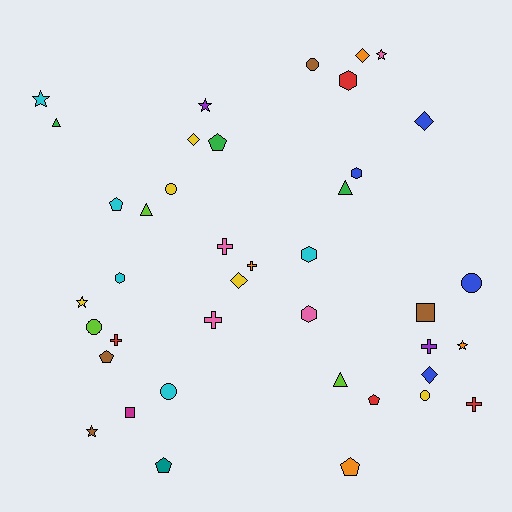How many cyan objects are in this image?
There are 5 cyan objects.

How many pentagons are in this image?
There are 6 pentagons.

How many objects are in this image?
There are 40 objects.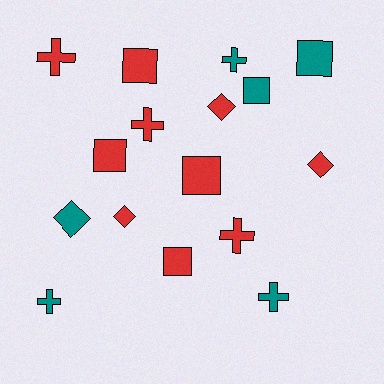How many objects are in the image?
There are 16 objects.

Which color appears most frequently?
Red, with 10 objects.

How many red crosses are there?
There are 3 red crosses.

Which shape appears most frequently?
Cross, with 6 objects.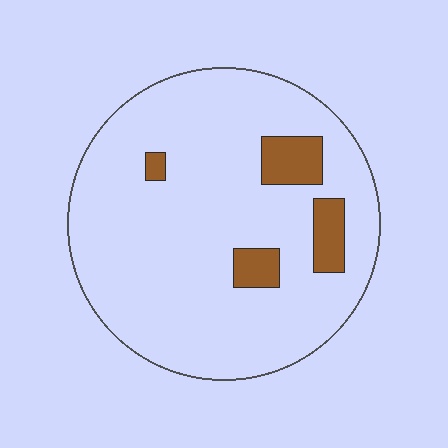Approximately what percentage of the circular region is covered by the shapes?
Approximately 10%.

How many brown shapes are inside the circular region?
4.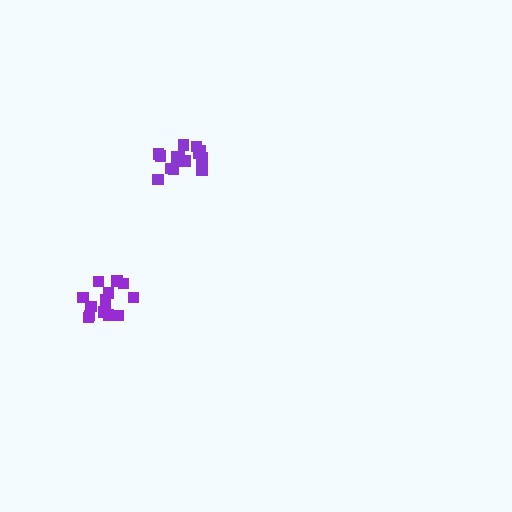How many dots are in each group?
Group 1: 14 dots, Group 2: 14 dots (28 total).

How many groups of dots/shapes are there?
There are 2 groups.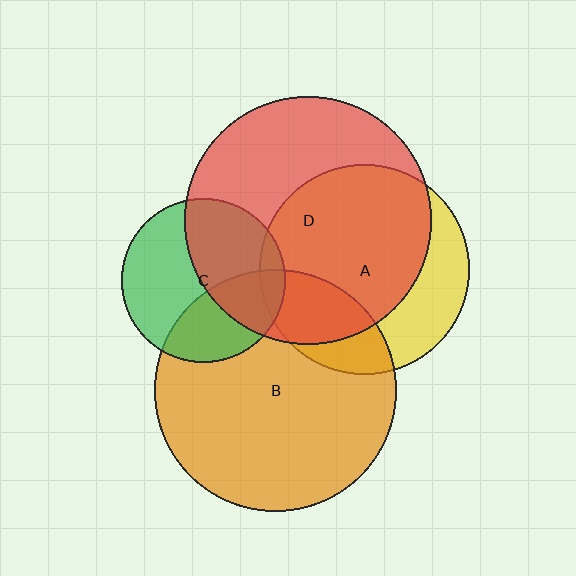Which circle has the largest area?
Circle D (red).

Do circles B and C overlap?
Yes.